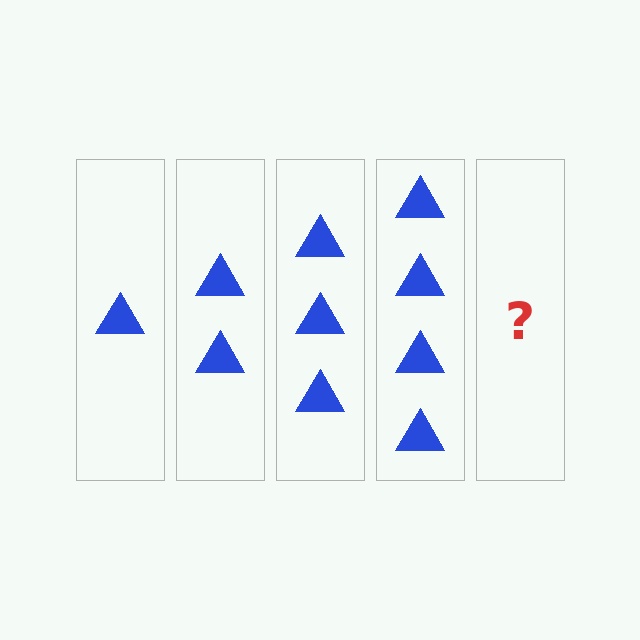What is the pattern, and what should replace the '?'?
The pattern is that each step adds one more triangle. The '?' should be 5 triangles.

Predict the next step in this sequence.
The next step is 5 triangles.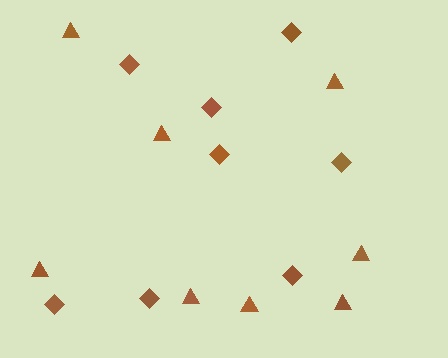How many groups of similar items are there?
There are 2 groups: one group of diamonds (8) and one group of triangles (8).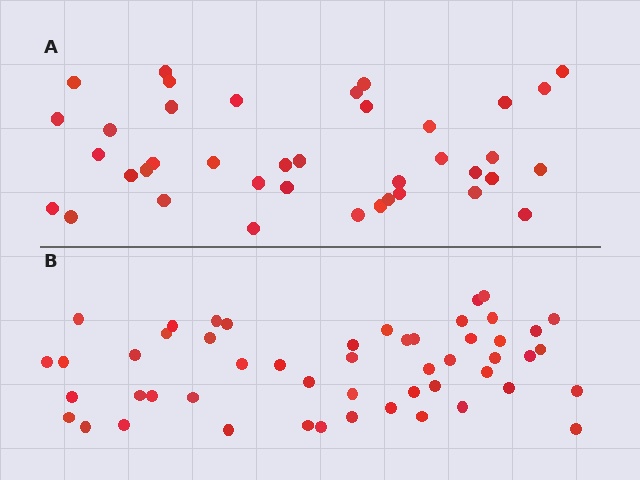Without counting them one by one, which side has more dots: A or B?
Region B (the bottom region) has more dots.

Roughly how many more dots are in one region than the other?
Region B has roughly 12 or so more dots than region A.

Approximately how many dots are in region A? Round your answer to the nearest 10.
About 40 dots. (The exact count is 39, which rounds to 40.)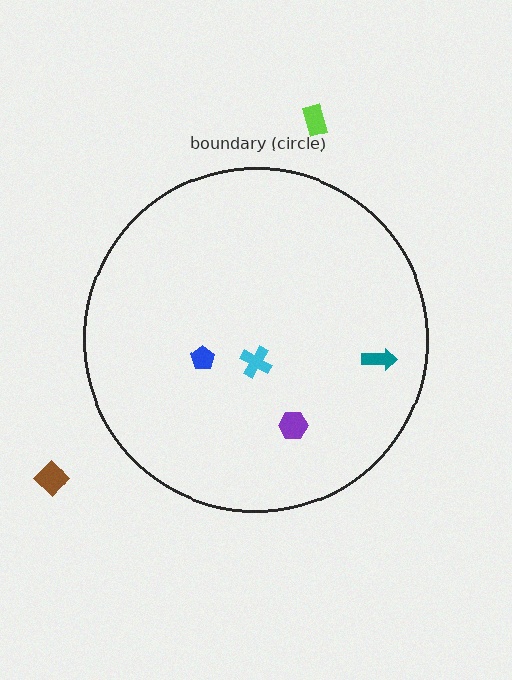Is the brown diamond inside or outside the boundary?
Outside.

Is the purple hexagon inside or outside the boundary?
Inside.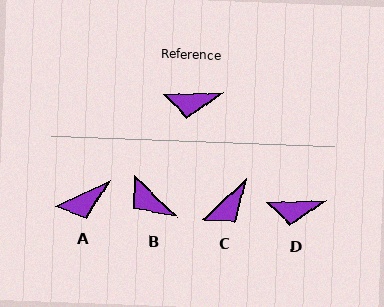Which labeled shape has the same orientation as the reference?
D.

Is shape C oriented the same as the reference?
No, it is off by about 41 degrees.